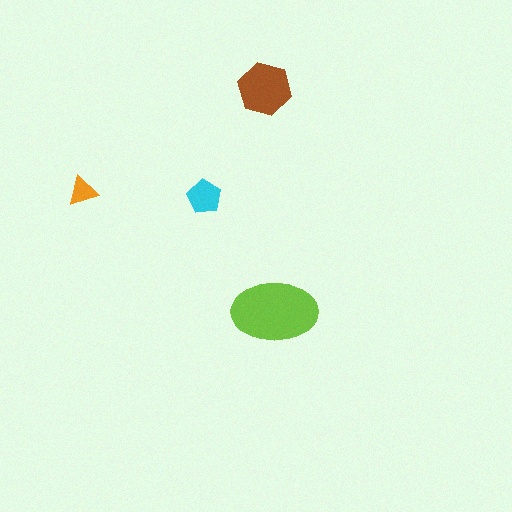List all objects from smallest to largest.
The orange triangle, the cyan pentagon, the brown hexagon, the lime ellipse.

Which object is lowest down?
The lime ellipse is bottommost.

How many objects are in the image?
There are 4 objects in the image.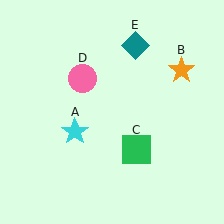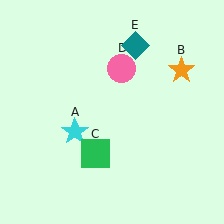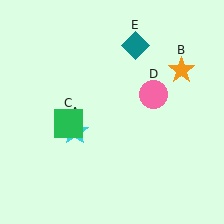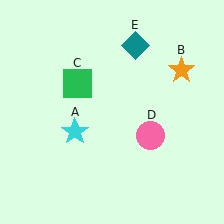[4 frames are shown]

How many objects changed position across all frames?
2 objects changed position: green square (object C), pink circle (object D).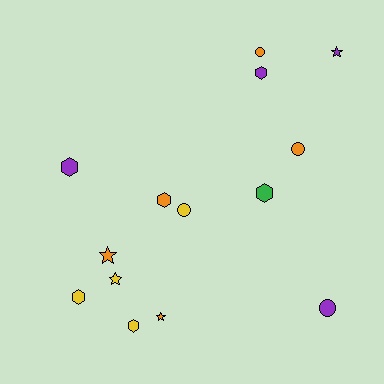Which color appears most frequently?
Orange, with 5 objects.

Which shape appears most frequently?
Hexagon, with 6 objects.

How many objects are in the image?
There are 14 objects.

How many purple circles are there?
There is 1 purple circle.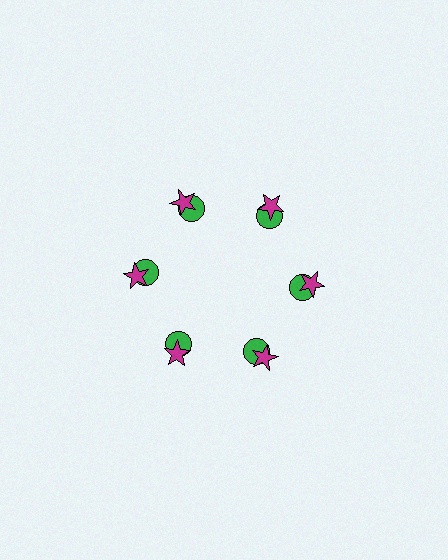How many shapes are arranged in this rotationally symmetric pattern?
There are 12 shapes, arranged in 6 groups of 2.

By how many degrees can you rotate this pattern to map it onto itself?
The pattern maps onto itself every 60 degrees of rotation.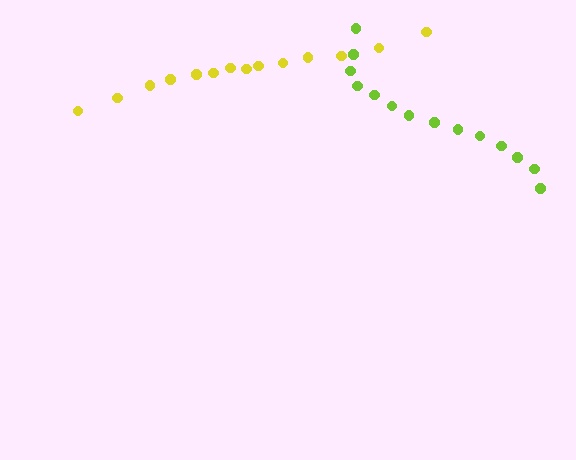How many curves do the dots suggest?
There are 2 distinct paths.